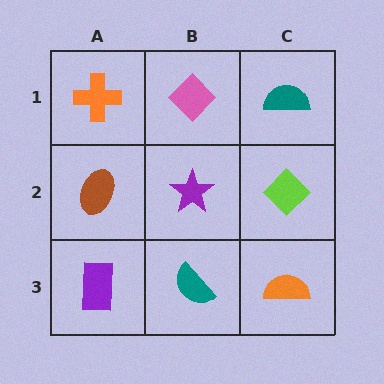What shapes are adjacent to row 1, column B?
A purple star (row 2, column B), an orange cross (row 1, column A), a teal semicircle (row 1, column C).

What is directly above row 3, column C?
A lime diamond.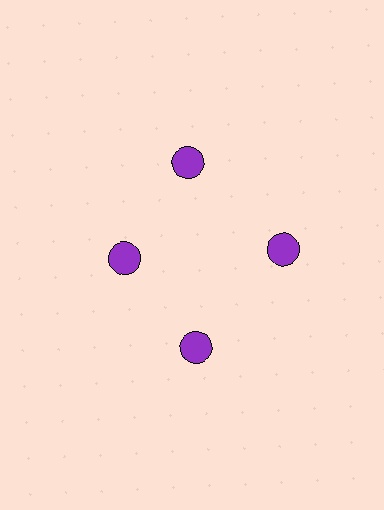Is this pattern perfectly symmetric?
No. The 4 purple circles are arranged in a ring, but one element near the 9 o'clock position is pulled inward toward the center, breaking the 4-fold rotational symmetry.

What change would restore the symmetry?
The symmetry would be restored by moving it outward, back onto the ring so that all 4 circles sit at equal angles and equal distance from the center.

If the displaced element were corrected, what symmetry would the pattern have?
It would have 4-fold rotational symmetry — the pattern would map onto itself every 90 degrees.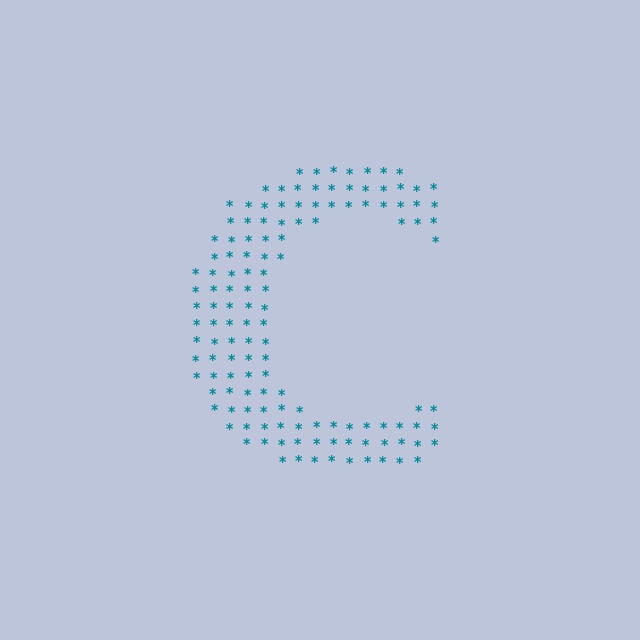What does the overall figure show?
The overall figure shows the letter C.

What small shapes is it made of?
It is made of small asterisks.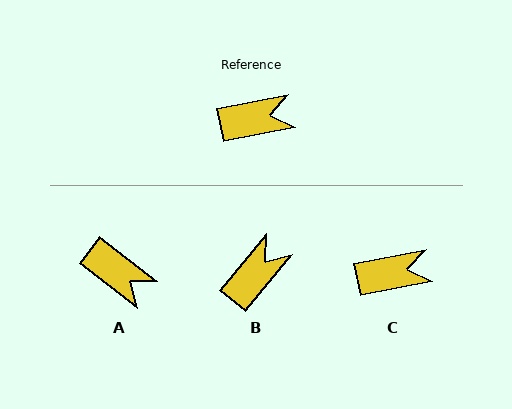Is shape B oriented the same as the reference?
No, it is off by about 39 degrees.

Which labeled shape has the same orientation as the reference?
C.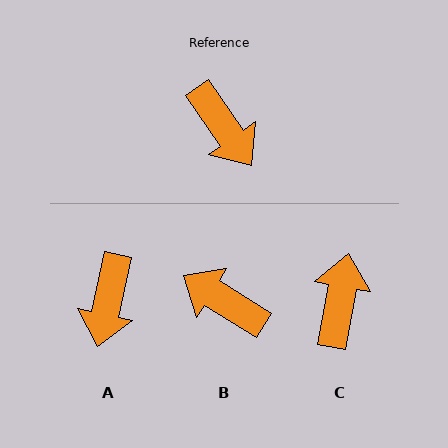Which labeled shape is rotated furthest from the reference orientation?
B, about 157 degrees away.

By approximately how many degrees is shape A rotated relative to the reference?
Approximately 47 degrees clockwise.